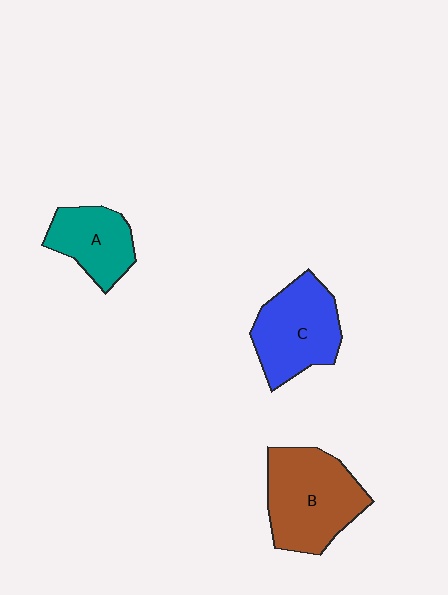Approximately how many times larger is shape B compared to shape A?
Approximately 1.6 times.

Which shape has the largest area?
Shape B (brown).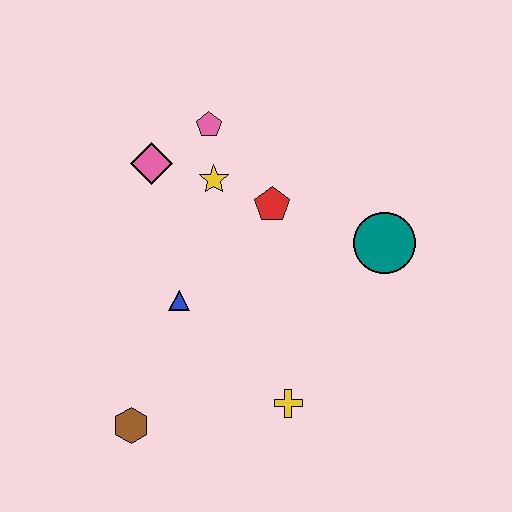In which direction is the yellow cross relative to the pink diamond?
The yellow cross is below the pink diamond.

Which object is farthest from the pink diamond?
The yellow cross is farthest from the pink diamond.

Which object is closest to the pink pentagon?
The yellow star is closest to the pink pentagon.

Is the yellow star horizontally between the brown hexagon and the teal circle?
Yes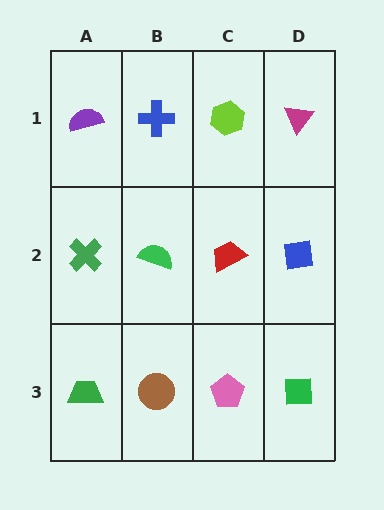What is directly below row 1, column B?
A green semicircle.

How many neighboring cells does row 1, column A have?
2.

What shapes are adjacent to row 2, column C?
A lime hexagon (row 1, column C), a pink pentagon (row 3, column C), a green semicircle (row 2, column B), a blue square (row 2, column D).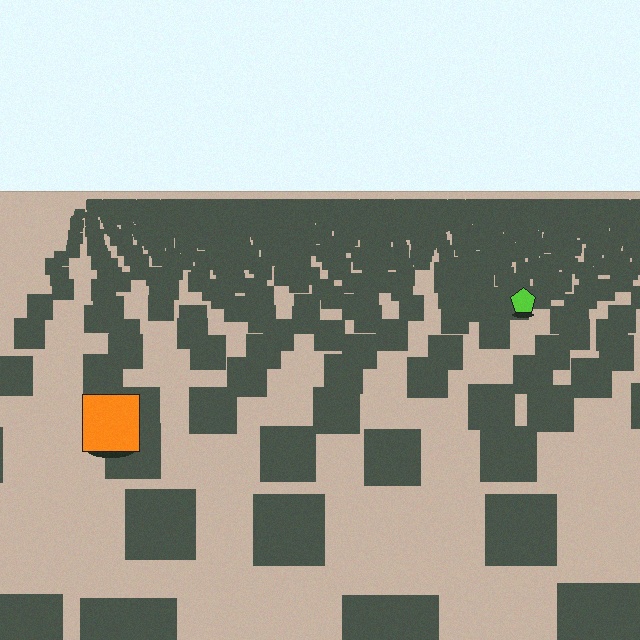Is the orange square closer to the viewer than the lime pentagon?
Yes. The orange square is closer — you can tell from the texture gradient: the ground texture is coarser near it.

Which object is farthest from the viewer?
The lime pentagon is farthest from the viewer. It appears smaller and the ground texture around it is denser.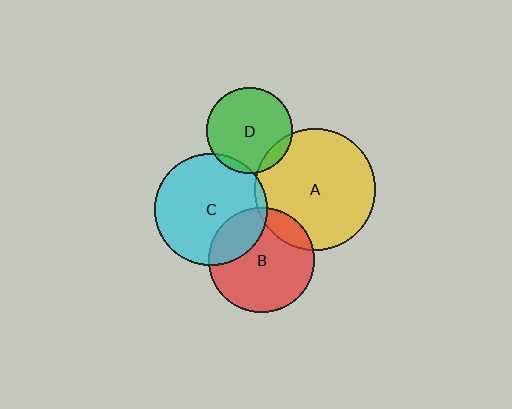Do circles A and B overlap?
Yes.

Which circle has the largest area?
Circle A (yellow).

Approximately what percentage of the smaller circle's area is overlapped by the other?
Approximately 15%.